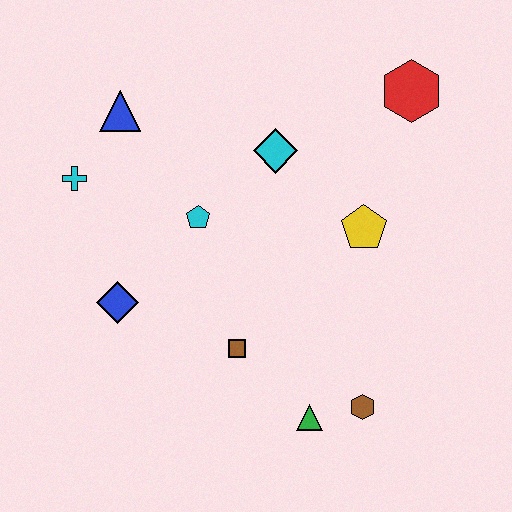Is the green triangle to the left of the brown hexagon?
Yes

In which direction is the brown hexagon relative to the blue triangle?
The brown hexagon is below the blue triangle.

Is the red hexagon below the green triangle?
No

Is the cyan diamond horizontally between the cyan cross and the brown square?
No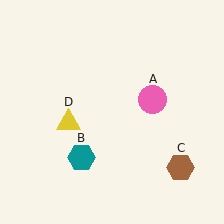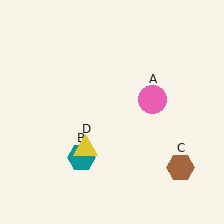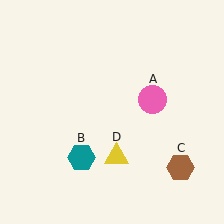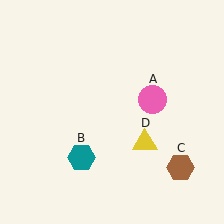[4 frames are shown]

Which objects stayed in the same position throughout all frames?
Pink circle (object A) and teal hexagon (object B) and brown hexagon (object C) remained stationary.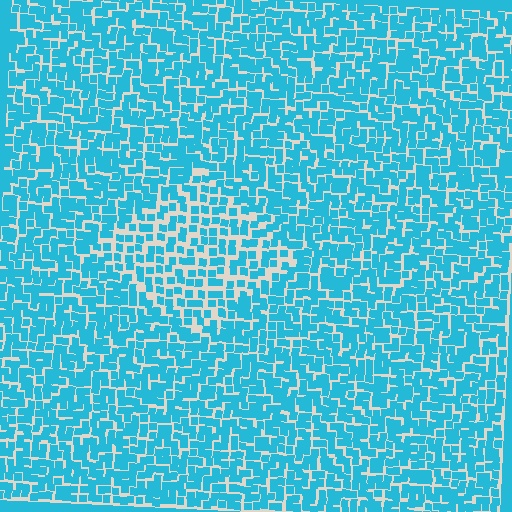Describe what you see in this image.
The image contains small cyan elements arranged at two different densities. A diamond-shaped region is visible where the elements are less densely packed than the surrounding area.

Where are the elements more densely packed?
The elements are more densely packed outside the diamond boundary.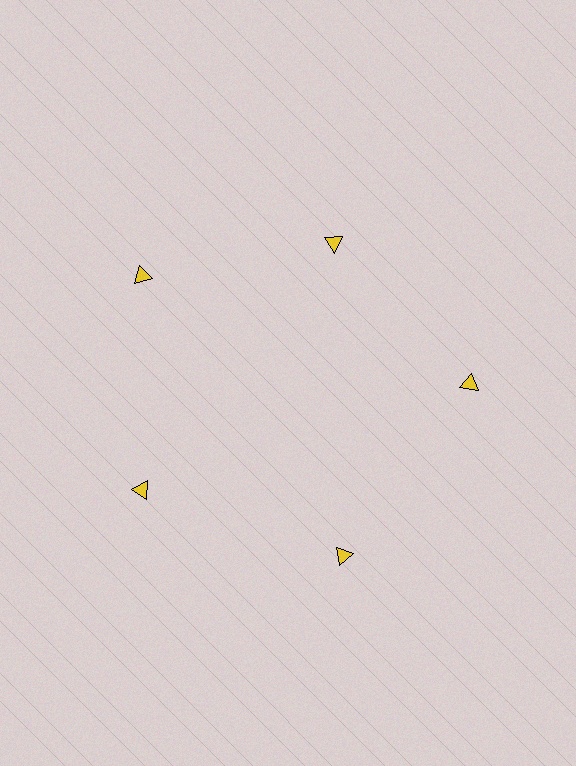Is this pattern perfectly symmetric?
No. The 5 yellow triangles are arranged in a ring, but one element near the 1 o'clock position is pulled inward toward the center, breaking the 5-fold rotational symmetry.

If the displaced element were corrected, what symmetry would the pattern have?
It would have 5-fold rotational symmetry — the pattern would map onto itself every 72 degrees.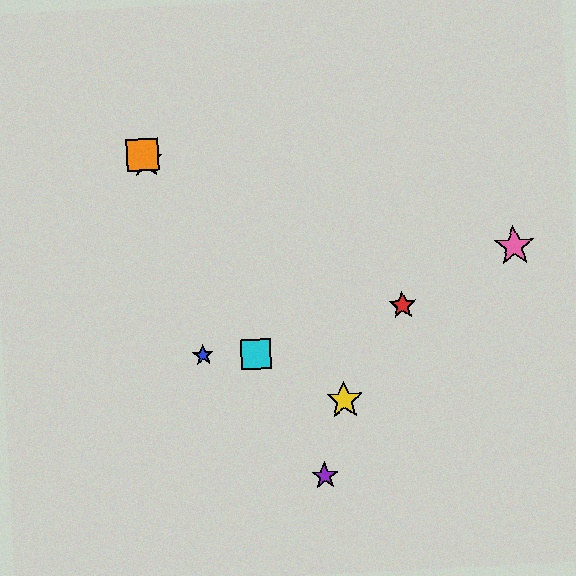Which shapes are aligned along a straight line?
The green star, the purple star, the orange square, the cyan square are aligned along a straight line.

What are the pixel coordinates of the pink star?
The pink star is at (514, 246).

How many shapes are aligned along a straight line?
4 shapes (the green star, the purple star, the orange square, the cyan square) are aligned along a straight line.